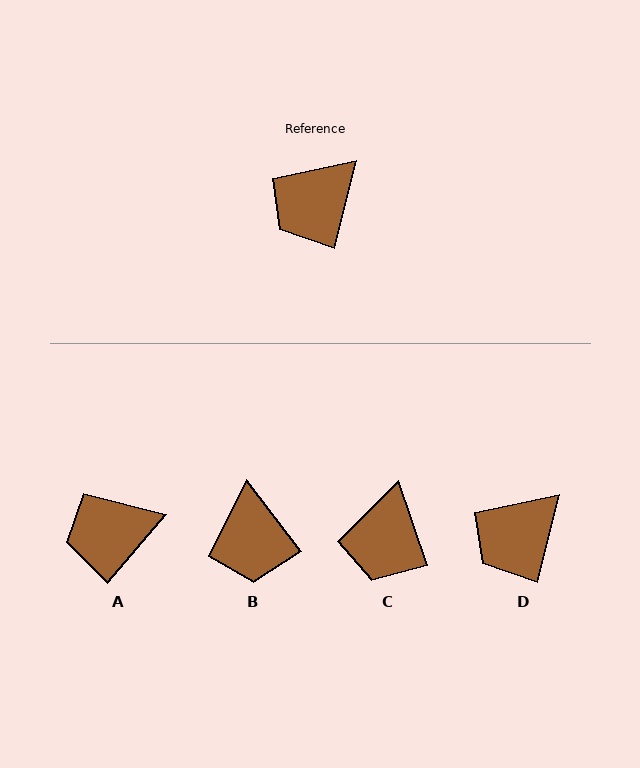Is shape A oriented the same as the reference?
No, it is off by about 27 degrees.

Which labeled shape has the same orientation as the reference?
D.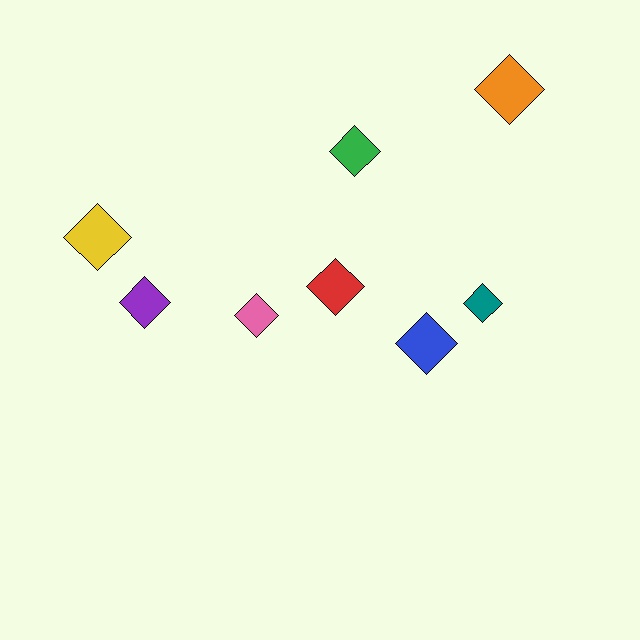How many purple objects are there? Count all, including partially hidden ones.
There is 1 purple object.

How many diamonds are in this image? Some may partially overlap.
There are 8 diamonds.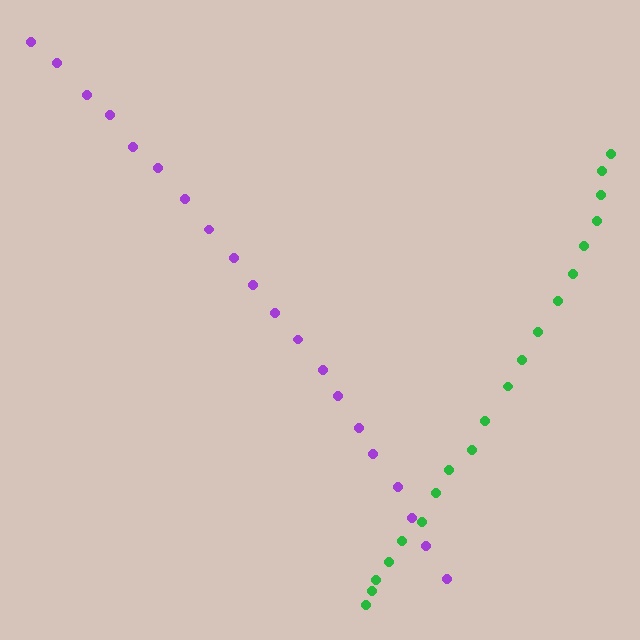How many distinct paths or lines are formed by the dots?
There are 2 distinct paths.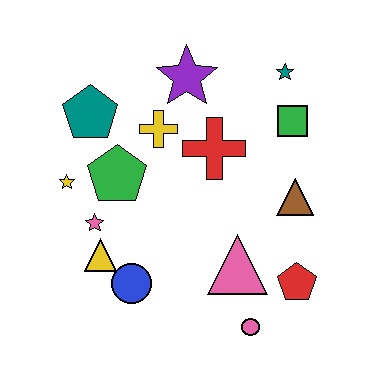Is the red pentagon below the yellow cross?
Yes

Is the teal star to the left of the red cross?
No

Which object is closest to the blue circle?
The yellow triangle is closest to the blue circle.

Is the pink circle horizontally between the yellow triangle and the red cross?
No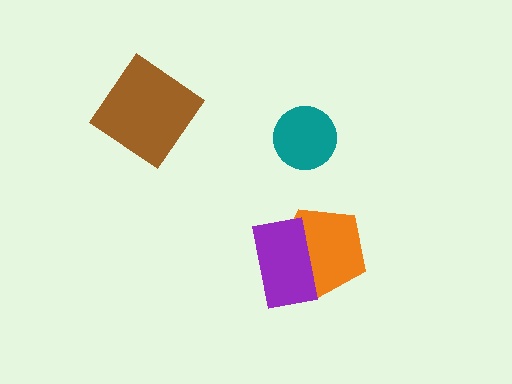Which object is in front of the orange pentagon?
The purple rectangle is in front of the orange pentagon.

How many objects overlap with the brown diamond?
0 objects overlap with the brown diamond.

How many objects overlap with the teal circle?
0 objects overlap with the teal circle.